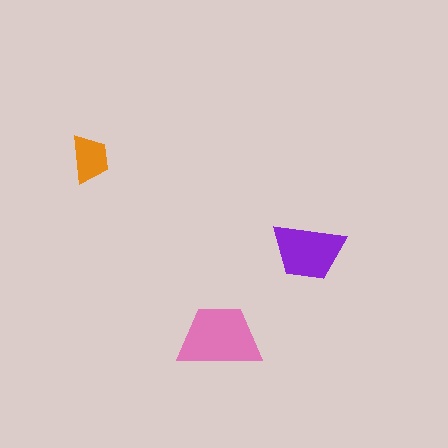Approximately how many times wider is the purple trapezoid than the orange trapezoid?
About 1.5 times wider.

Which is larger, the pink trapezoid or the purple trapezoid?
The pink one.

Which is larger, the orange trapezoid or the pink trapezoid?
The pink one.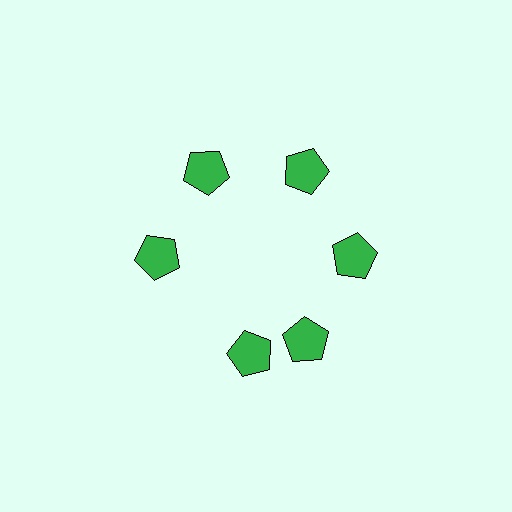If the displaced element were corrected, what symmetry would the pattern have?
It would have 6-fold rotational symmetry — the pattern would map onto itself every 60 degrees.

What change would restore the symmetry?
The symmetry would be restored by rotating it back into even spacing with its neighbors so that all 6 pentagons sit at equal angles and equal distance from the center.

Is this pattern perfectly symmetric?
No. The 6 green pentagons are arranged in a ring, but one element near the 7 o'clock position is rotated out of alignment along the ring, breaking the 6-fold rotational symmetry.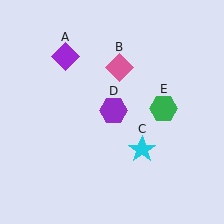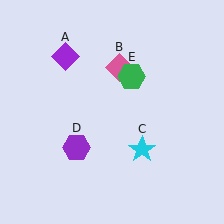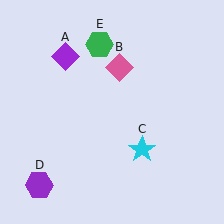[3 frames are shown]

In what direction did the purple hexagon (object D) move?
The purple hexagon (object D) moved down and to the left.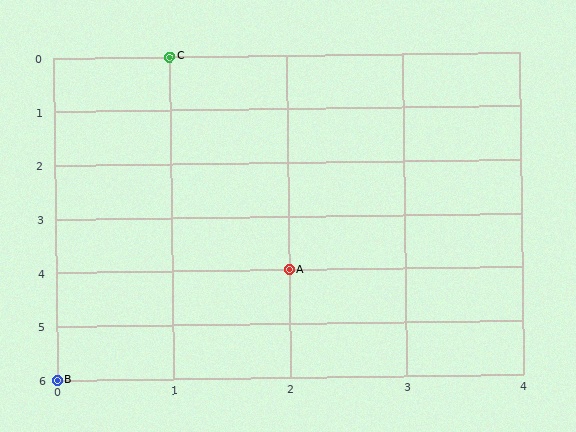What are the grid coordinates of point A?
Point A is at grid coordinates (2, 4).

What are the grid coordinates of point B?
Point B is at grid coordinates (0, 6).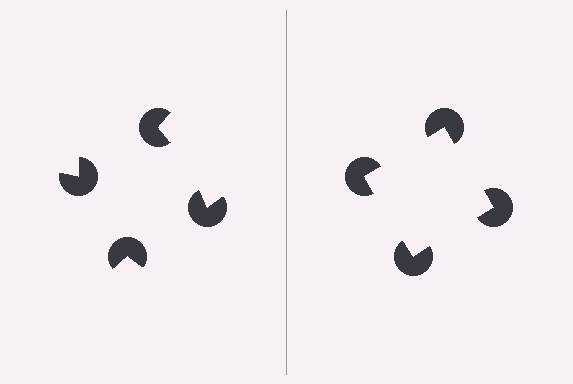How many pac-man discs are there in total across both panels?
8 — 4 on each side.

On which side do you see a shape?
An illusory square appears on the right side. On the left side the wedge cuts are rotated, so no coherent shape forms.